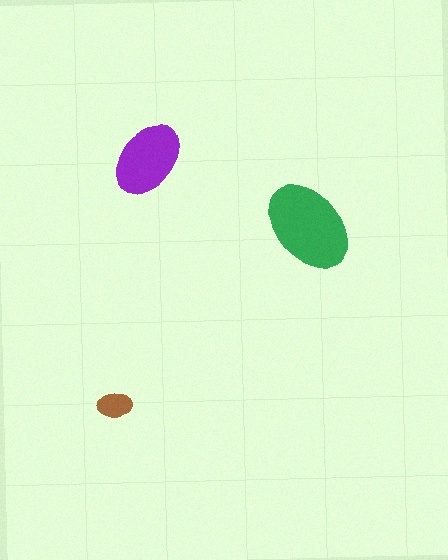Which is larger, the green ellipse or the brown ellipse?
The green one.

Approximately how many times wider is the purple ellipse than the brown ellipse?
About 2 times wider.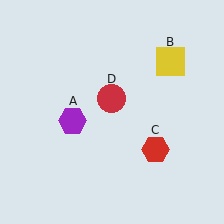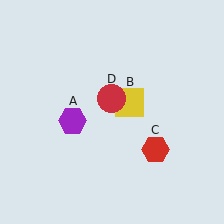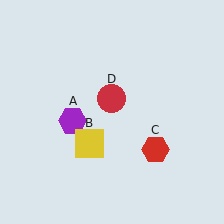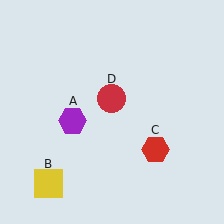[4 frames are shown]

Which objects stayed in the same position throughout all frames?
Purple hexagon (object A) and red hexagon (object C) and red circle (object D) remained stationary.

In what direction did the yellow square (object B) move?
The yellow square (object B) moved down and to the left.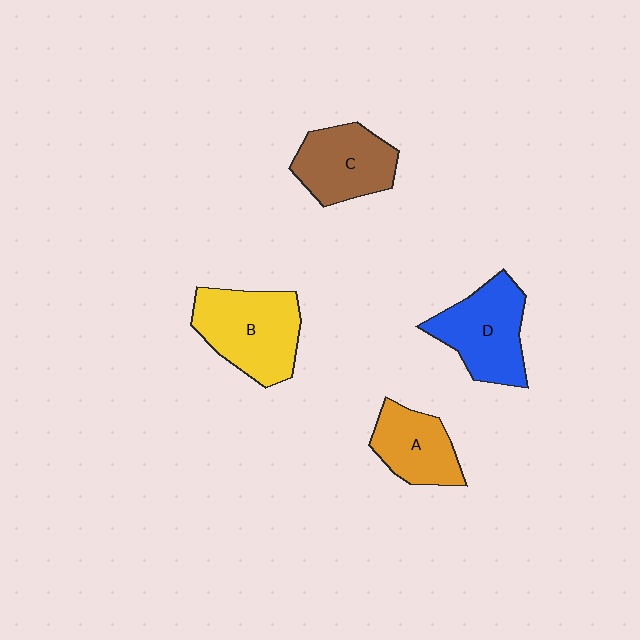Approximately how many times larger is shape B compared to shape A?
Approximately 1.5 times.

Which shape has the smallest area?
Shape A (orange).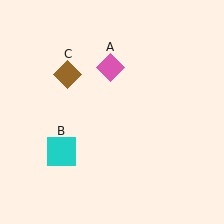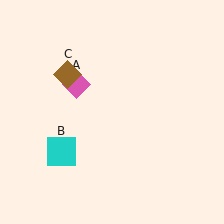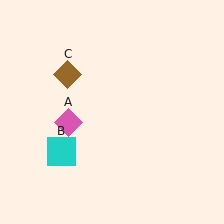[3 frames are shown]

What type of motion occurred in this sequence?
The pink diamond (object A) rotated counterclockwise around the center of the scene.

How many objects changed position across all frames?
1 object changed position: pink diamond (object A).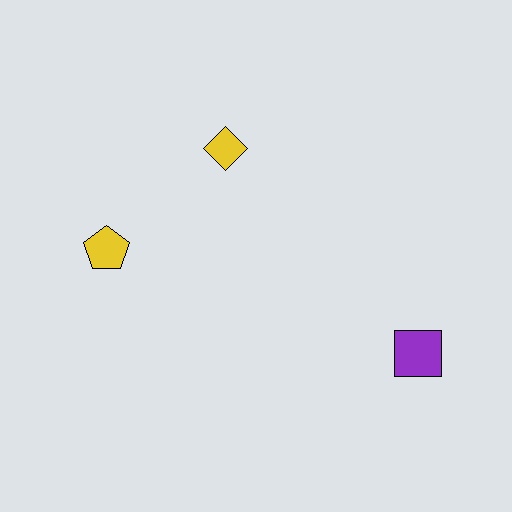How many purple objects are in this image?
There is 1 purple object.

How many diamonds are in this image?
There is 1 diamond.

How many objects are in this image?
There are 3 objects.